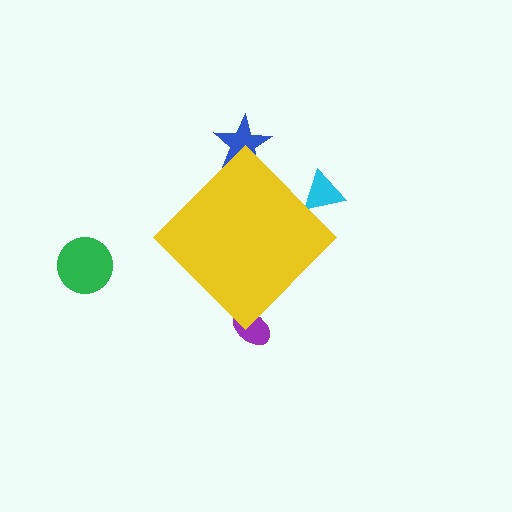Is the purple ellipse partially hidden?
Yes, the purple ellipse is partially hidden behind the yellow diamond.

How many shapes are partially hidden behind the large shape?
3 shapes are partially hidden.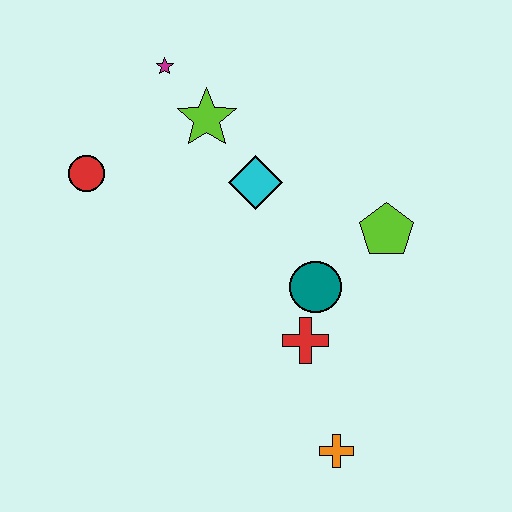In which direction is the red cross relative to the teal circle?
The red cross is below the teal circle.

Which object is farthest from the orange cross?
The magenta star is farthest from the orange cross.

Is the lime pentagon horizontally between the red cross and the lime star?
No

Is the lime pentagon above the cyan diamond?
No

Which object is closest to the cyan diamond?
The lime star is closest to the cyan diamond.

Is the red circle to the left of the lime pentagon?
Yes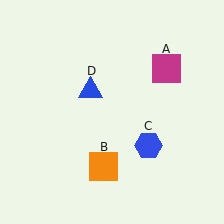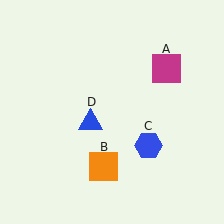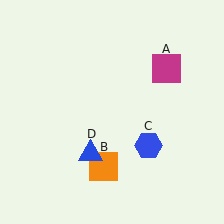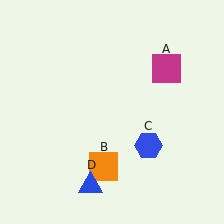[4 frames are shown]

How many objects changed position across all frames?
1 object changed position: blue triangle (object D).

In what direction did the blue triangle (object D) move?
The blue triangle (object D) moved down.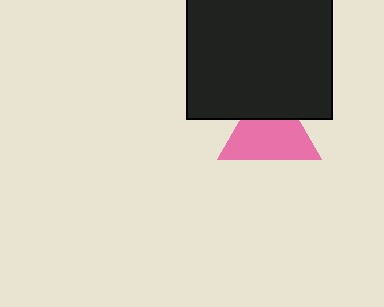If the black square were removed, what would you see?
You would see the complete pink triangle.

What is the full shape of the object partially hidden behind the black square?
The partially hidden object is a pink triangle.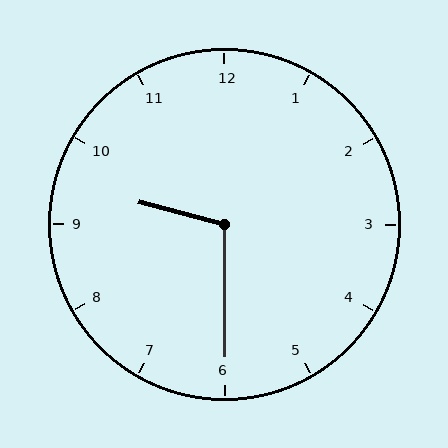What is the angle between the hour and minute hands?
Approximately 105 degrees.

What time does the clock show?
9:30.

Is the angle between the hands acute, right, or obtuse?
It is obtuse.